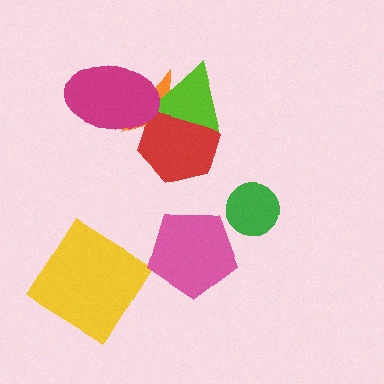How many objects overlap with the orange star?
3 objects overlap with the orange star.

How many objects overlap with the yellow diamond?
0 objects overlap with the yellow diamond.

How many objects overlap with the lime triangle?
3 objects overlap with the lime triangle.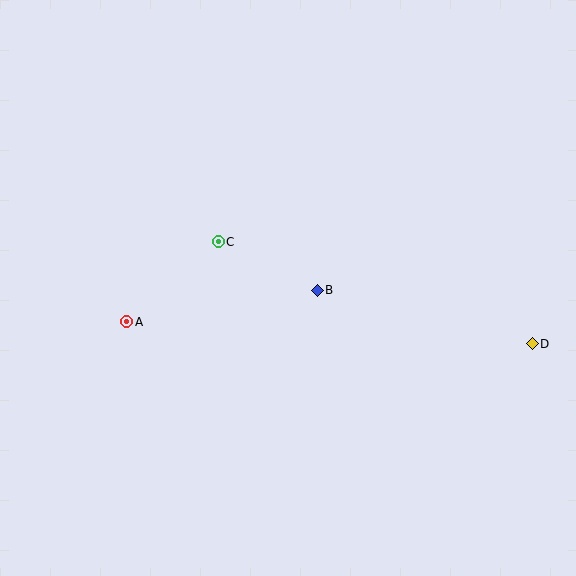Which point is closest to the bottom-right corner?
Point D is closest to the bottom-right corner.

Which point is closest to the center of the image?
Point B at (317, 290) is closest to the center.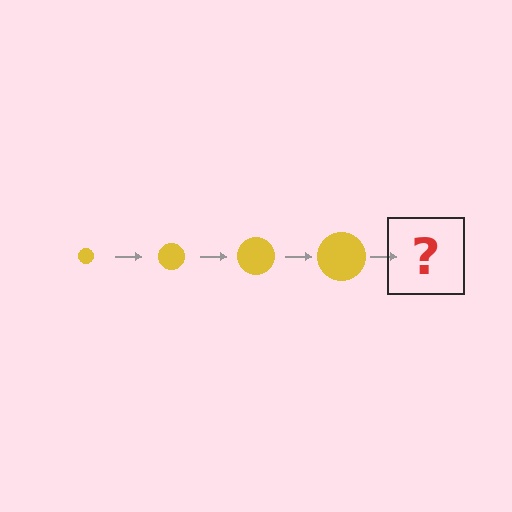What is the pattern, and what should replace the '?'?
The pattern is that the circle gets progressively larger each step. The '?' should be a yellow circle, larger than the previous one.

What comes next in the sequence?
The next element should be a yellow circle, larger than the previous one.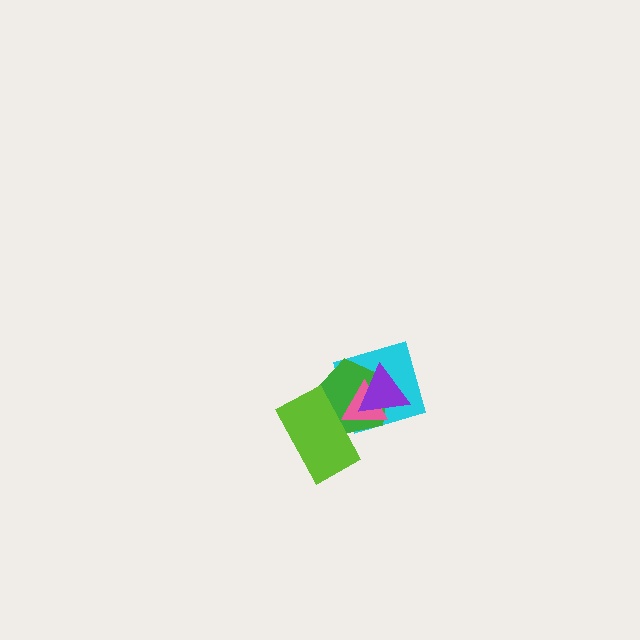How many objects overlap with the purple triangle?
3 objects overlap with the purple triangle.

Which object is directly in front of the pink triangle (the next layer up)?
The lime rectangle is directly in front of the pink triangle.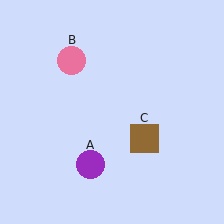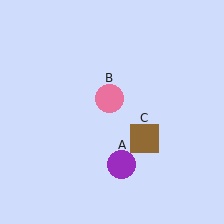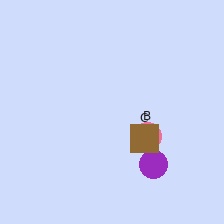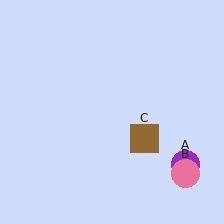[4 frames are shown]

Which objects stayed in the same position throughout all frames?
Brown square (object C) remained stationary.